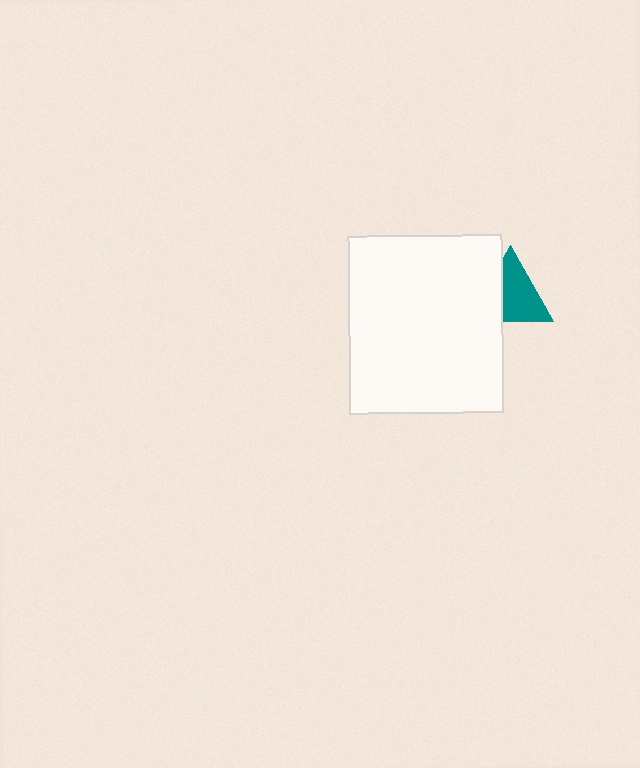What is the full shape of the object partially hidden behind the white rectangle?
The partially hidden object is a teal triangle.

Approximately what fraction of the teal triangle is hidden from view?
Roughly 34% of the teal triangle is hidden behind the white rectangle.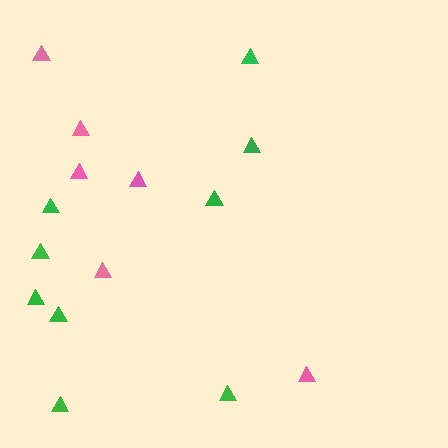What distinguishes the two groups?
There are 2 groups: one group of pink triangles (6) and one group of green triangles (9).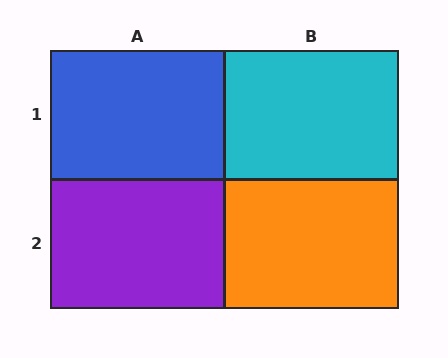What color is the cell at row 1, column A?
Blue.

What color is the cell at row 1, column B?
Cyan.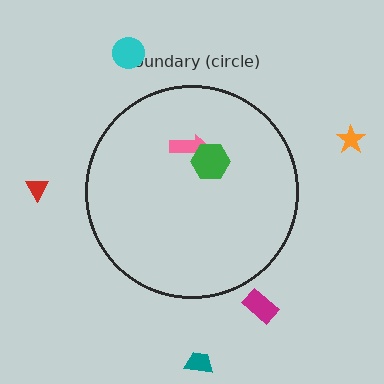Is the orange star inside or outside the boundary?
Outside.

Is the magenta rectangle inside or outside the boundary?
Outside.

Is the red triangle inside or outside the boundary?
Outside.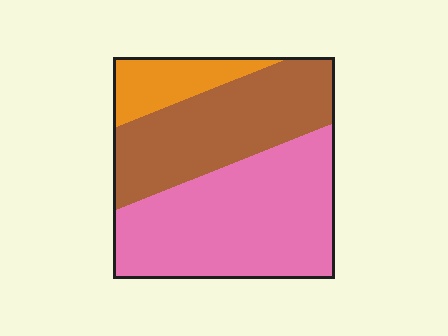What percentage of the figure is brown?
Brown takes up between a third and a half of the figure.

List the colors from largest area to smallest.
From largest to smallest: pink, brown, orange.